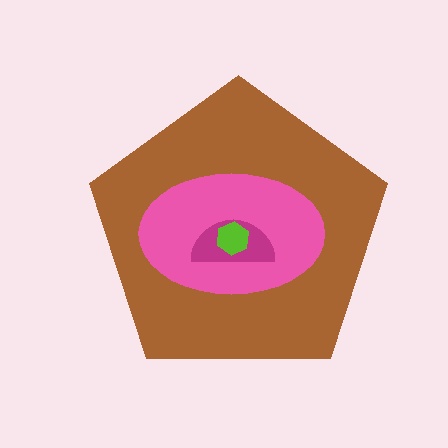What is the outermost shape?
The brown pentagon.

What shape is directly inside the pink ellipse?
The magenta semicircle.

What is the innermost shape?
The lime hexagon.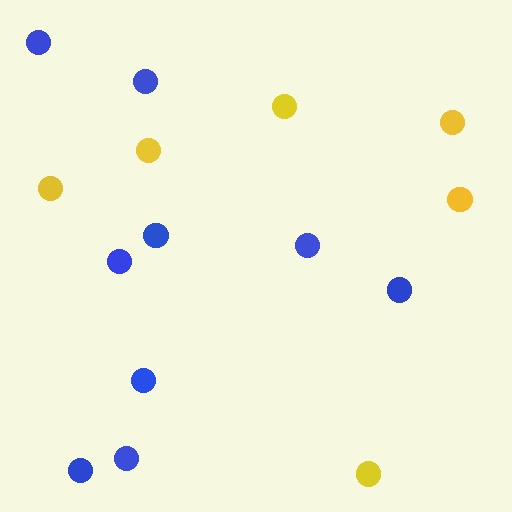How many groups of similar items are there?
There are 2 groups: one group of blue circles (9) and one group of yellow circles (6).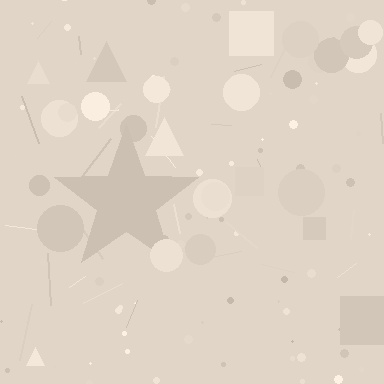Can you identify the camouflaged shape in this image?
The camouflaged shape is a star.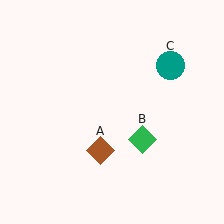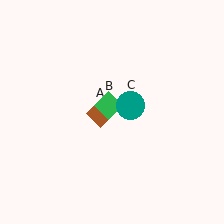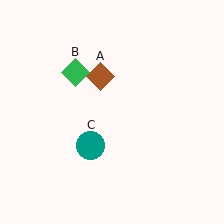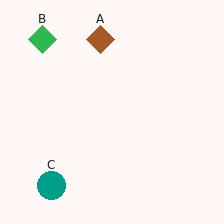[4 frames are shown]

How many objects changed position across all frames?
3 objects changed position: brown diamond (object A), green diamond (object B), teal circle (object C).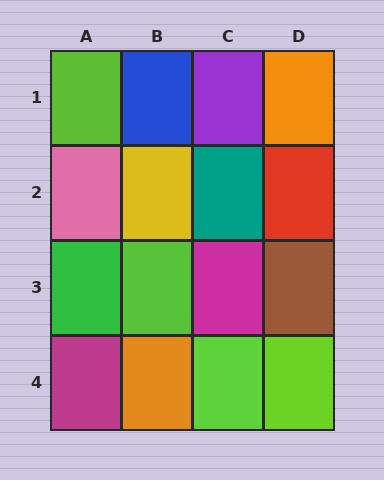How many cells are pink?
1 cell is pink.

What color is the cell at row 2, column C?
Teal.